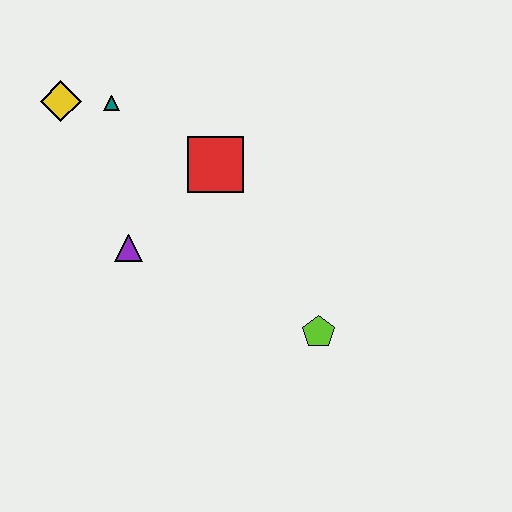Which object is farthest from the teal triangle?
The lime pentagon is farthest from the teal triangle.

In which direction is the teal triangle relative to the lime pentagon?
The teal triangle is above the lime pentagon.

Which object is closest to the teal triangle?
The yellow diamond is closest to the teal triangle.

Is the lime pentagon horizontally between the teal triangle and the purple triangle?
No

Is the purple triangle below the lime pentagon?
No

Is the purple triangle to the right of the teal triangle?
Yes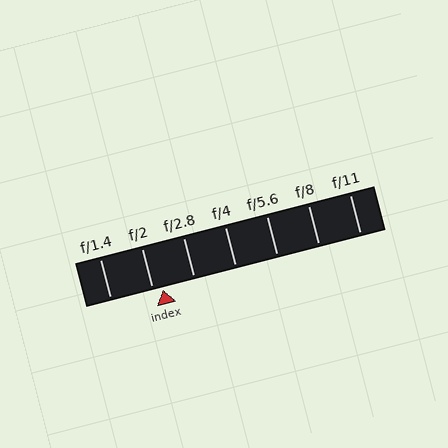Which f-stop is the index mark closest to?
The index mark is closest to f/2.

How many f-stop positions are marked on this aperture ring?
There are 7 f-stop positions marked.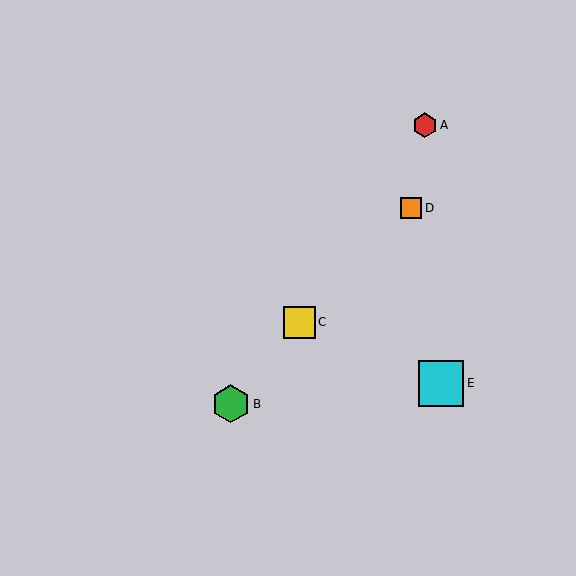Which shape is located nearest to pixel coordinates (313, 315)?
The yellow square (labeled C) at (299, 322) is nearest to that location.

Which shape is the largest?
The cyan square (labeled E) is the largest.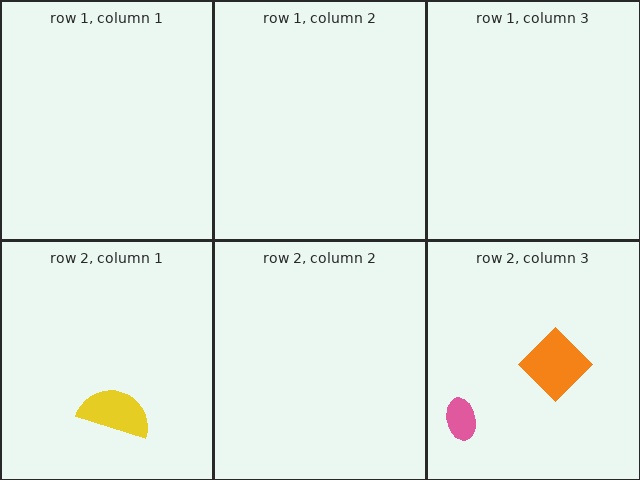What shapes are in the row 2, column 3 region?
The pink ellipse, the orange diamond.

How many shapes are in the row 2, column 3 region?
2.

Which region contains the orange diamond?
The row 2, column 3 region.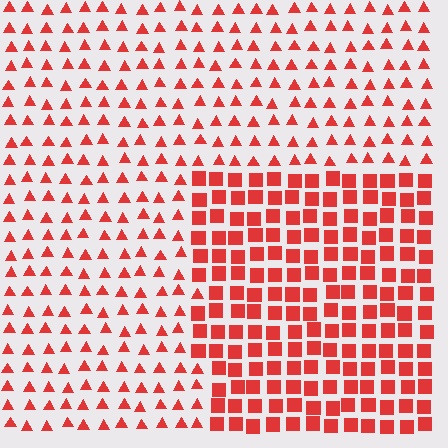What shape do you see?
I see a rectangle.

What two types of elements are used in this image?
The image uses squares inside the rectangle region and triangles outside it.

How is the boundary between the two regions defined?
The boundary is defined by a change in element shape: squares inside vs. triangles outside. All elements share the same color and spacing.